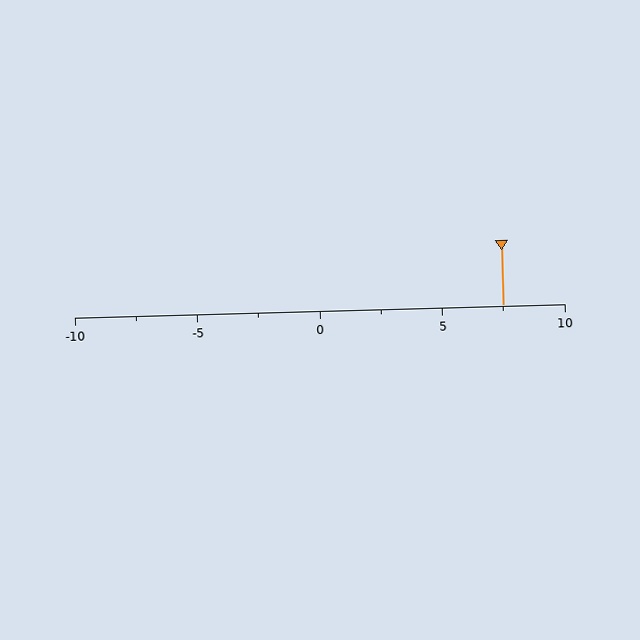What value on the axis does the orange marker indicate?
The marker indicates approximately 7.5.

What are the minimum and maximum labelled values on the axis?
The axis runs from -10 to 10.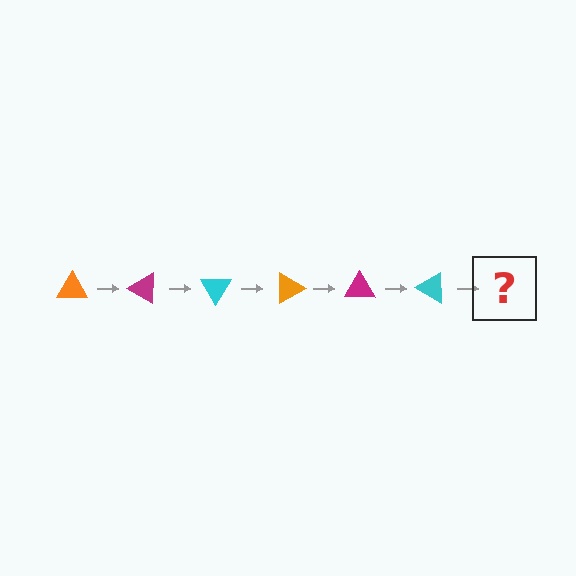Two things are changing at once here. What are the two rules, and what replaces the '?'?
The two rules are that it rotates 30 degrees each step and the color cycles through orange, magenta, and cyan. The '?' should be an orange triangle, rotated 180 degrees from the start.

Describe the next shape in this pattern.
It should be an orange triangle, rotated 180 degrees from the start.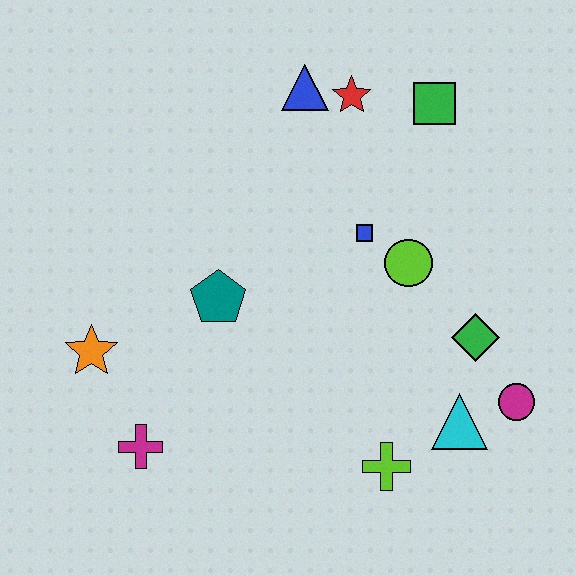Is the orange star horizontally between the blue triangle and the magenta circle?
No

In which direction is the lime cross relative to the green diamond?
The lime cross is below the green diamond.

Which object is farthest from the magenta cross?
The green square is farthest from the magenta cross.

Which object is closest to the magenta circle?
The cyan triangle is closest to the magenta circle.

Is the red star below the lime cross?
No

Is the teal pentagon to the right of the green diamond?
No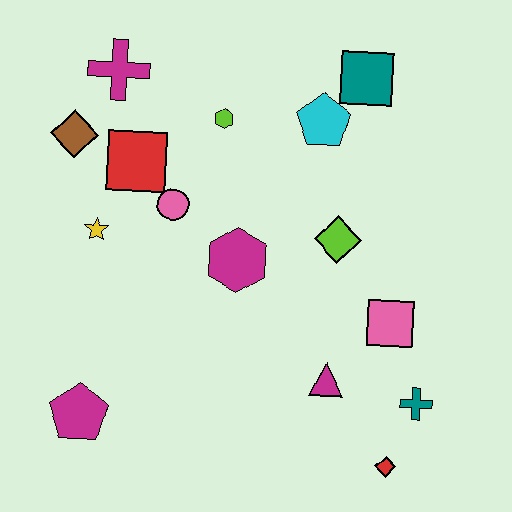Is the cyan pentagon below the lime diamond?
No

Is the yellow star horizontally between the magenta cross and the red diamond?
No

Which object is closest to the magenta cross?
The brown diamond is closest to the magenta cross.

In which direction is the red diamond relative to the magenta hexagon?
The red diamond is below the magenta hexagon.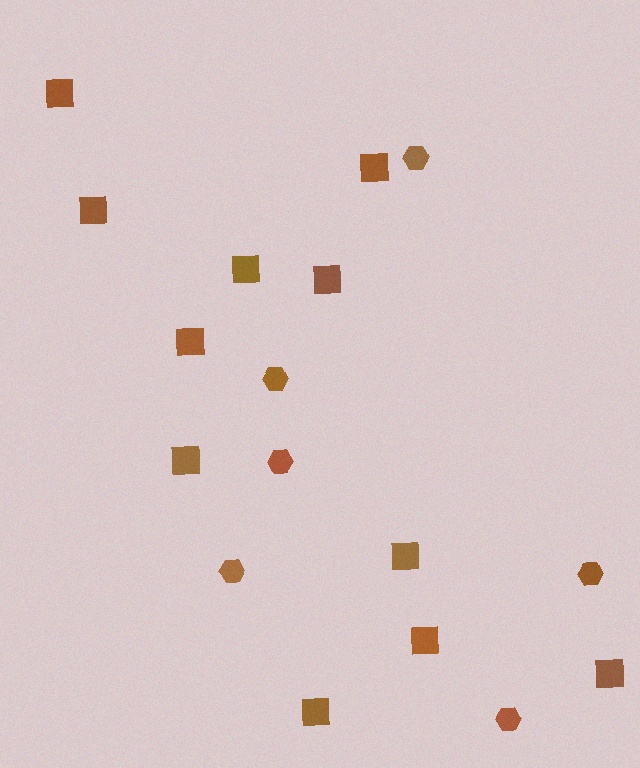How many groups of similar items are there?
There are 2 groups: one group of squares (11) and one group of hexagons (6).